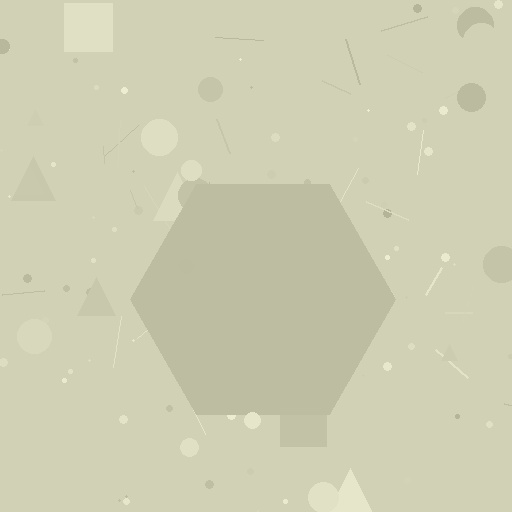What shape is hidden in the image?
A hexagon is hidden in the image.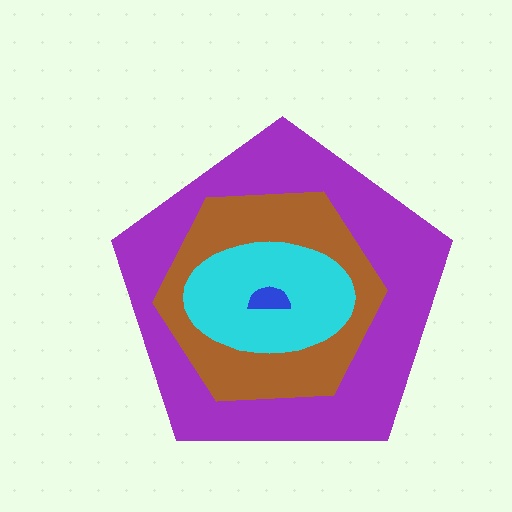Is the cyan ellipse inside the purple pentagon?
Yes.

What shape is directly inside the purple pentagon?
The brown hexagon.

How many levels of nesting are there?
4.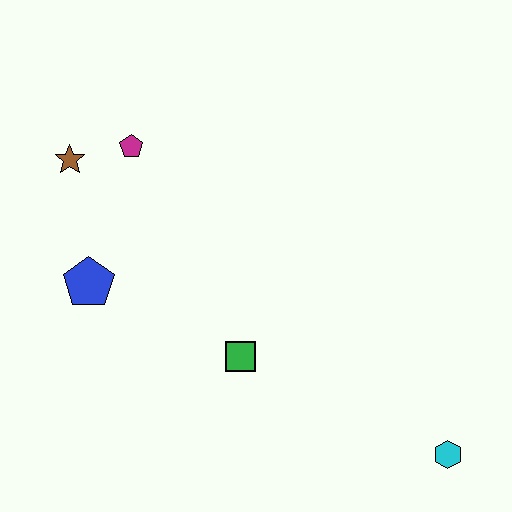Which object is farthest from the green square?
The brown star is farthest from the green square.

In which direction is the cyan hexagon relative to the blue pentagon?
The cyan hexagon is to the right of the blue pentagon.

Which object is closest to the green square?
The blue pentagon is closest to the green square.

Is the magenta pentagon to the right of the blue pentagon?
Yes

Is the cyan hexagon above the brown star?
No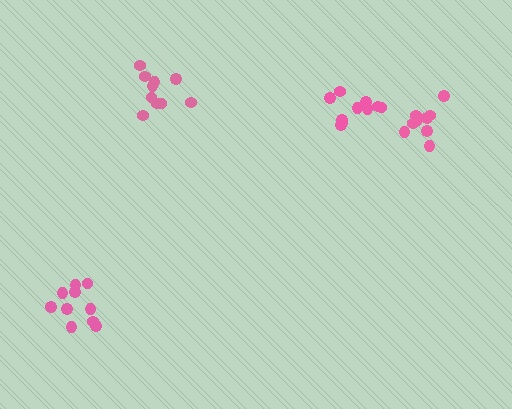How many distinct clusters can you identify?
There are 4 distinct clusters.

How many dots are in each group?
Group 1: 10 dots, Group 2: 10 dots, Group 3: 9 dots, Group 4: 10 dots (39 total).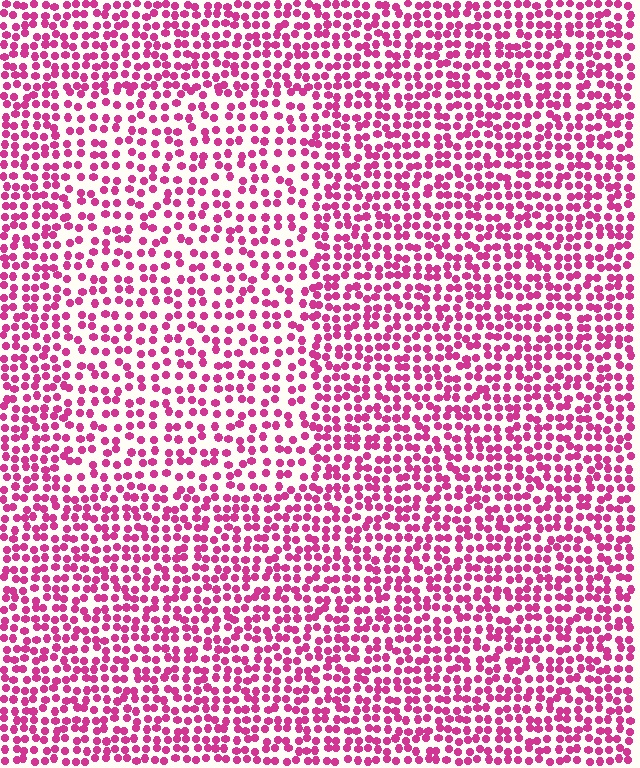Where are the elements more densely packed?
The elements are more densely packed outside the rectangle boundary.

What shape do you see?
I see a rectangle.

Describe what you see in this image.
The image contains small magenta elements arranged at two different densities. A rectangle-shaped region is visible where the elements are less densely packed than the surrounding area.